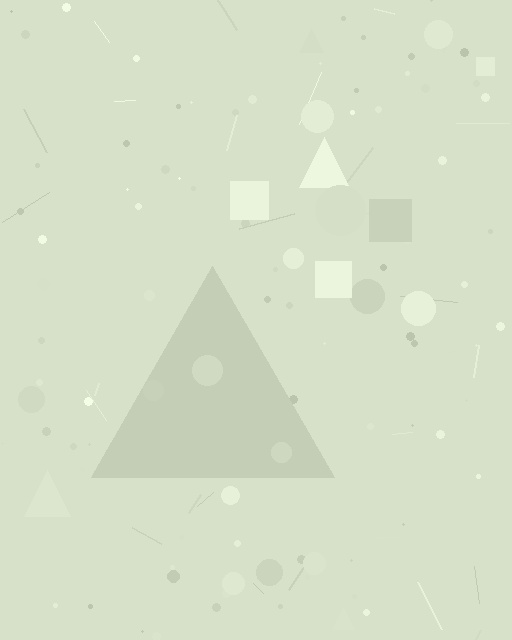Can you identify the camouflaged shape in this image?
The camouflaged shape is a triangle.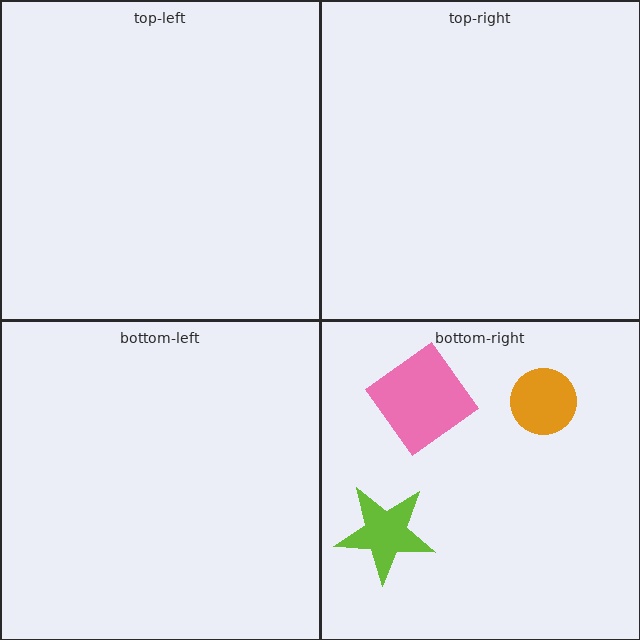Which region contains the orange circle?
The bottom-right region.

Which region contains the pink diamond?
The bottom-right region.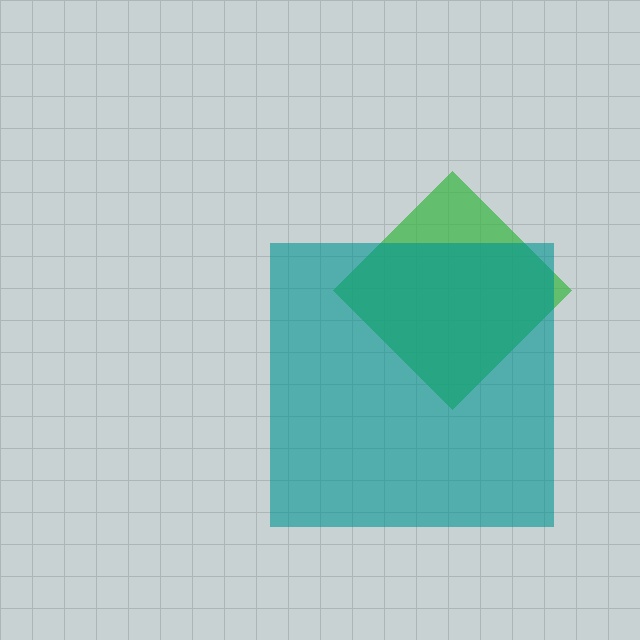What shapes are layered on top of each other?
The layered shapes are: a green diamond, a teal square.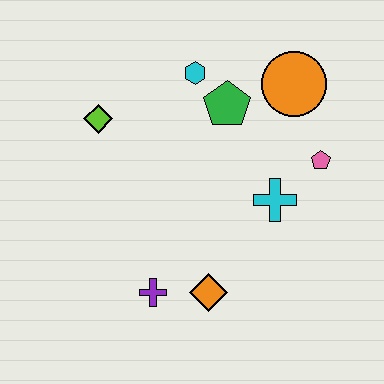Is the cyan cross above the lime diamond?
No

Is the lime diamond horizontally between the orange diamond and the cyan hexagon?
No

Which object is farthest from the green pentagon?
The purple cross is farthest from the green pentagon.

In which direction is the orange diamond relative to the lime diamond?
The orange diamond is below the lime diamond.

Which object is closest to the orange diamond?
The purple cross is closest to the orange diamond.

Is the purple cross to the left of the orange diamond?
Yes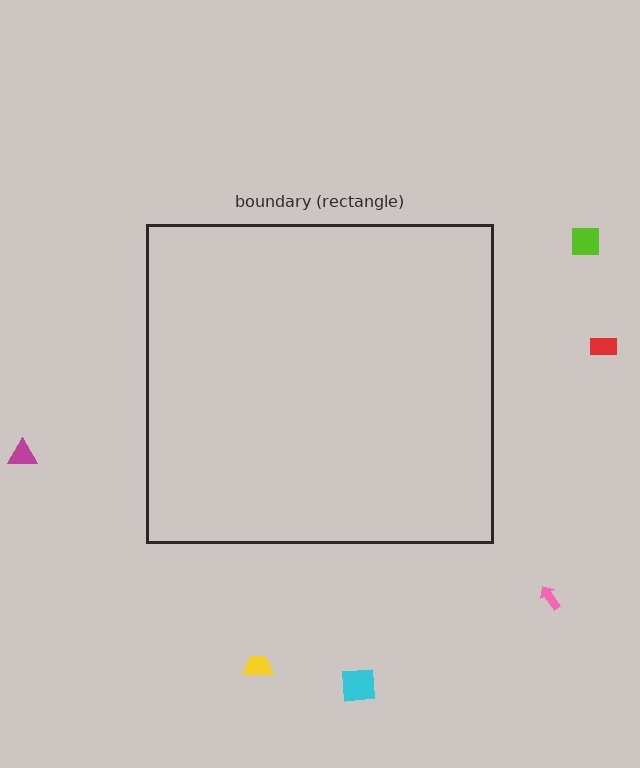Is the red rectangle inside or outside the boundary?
Outside.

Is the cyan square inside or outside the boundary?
Outside.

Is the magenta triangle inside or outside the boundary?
Outside.